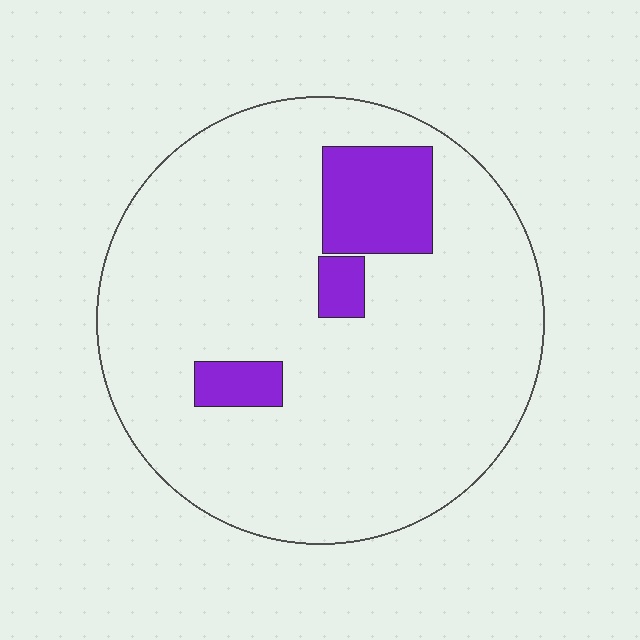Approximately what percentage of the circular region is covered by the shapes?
Approximately 10%.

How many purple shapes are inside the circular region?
3.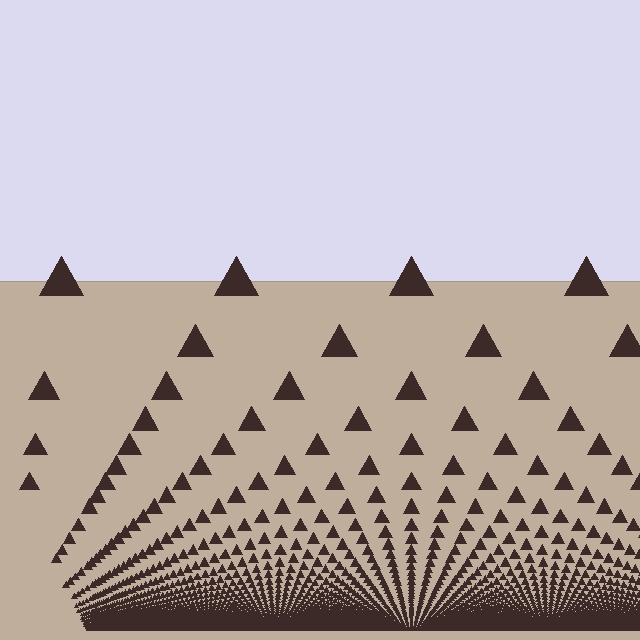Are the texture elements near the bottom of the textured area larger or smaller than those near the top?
Smaller. The gradient is inverted — elements near the bottom are smaller and denser.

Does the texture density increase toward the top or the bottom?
Density increases toward the bottom.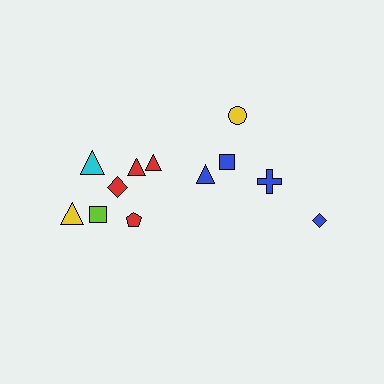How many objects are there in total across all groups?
There are 12 objects.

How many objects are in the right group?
There are 5 objects.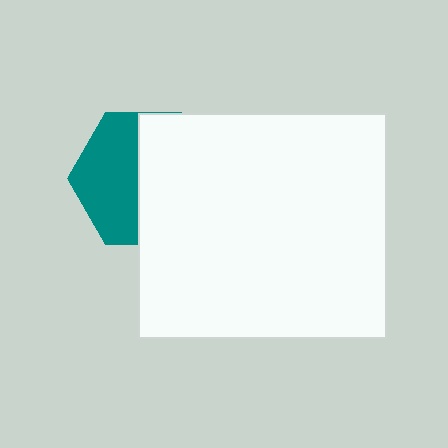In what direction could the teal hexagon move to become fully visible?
The teal hexagon could move left. That would shift it out from behind the white rectangle entirely.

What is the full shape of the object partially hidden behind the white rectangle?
The partially hidden object is a teal hexagon.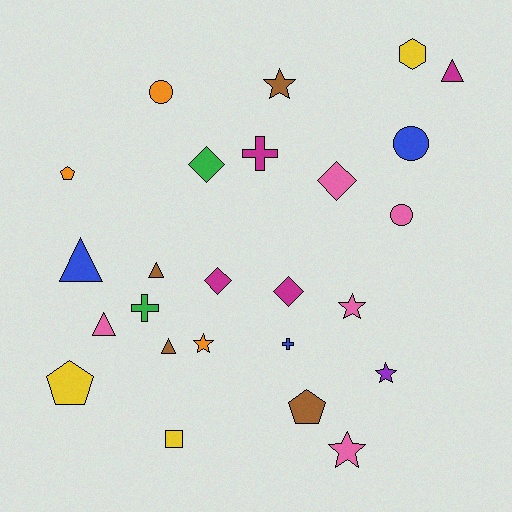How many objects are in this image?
There are 25 objects.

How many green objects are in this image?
There are 2 green objects.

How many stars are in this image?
There are 5 stars.